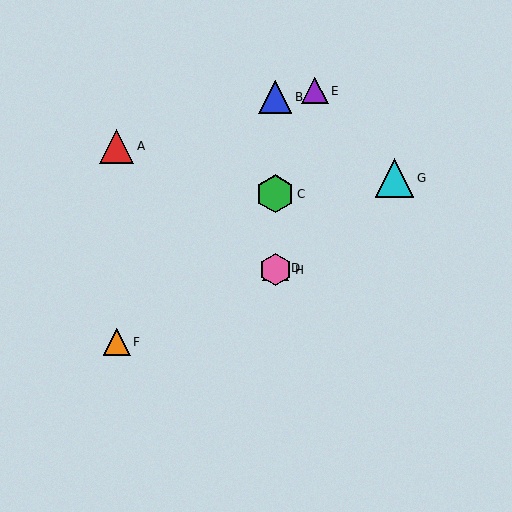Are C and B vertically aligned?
Yes, both are at x≈275.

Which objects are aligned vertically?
Objects B, C, D, H are aligned vertically.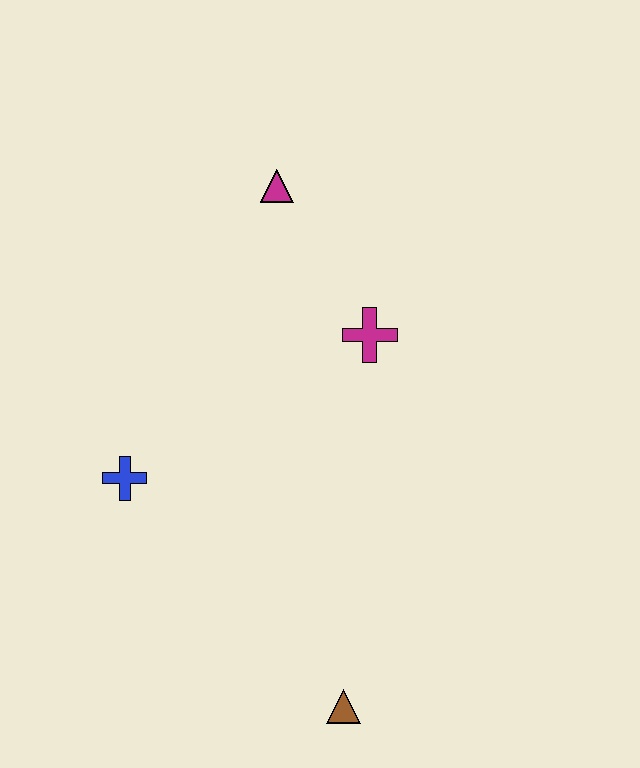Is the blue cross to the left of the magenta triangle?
Yes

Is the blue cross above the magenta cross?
No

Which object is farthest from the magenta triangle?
The brown triangle is farthest from the magenta triangle.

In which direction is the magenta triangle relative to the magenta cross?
The magenta triangle is above the magenta cross.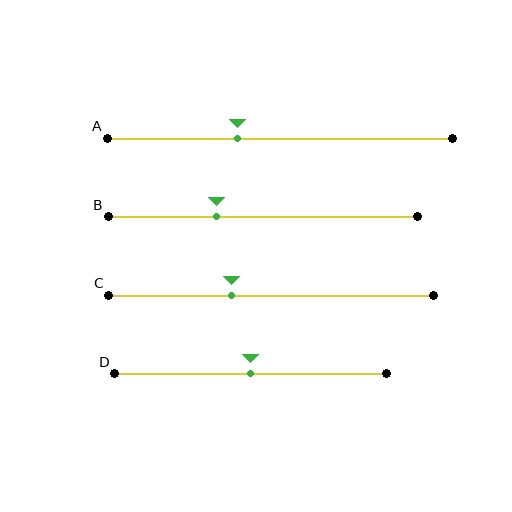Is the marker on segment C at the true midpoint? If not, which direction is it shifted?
No, the marker on segment C is shifted to the left by about 12% of the segment length.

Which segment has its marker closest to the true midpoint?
Segment D has its marker closest to the true midpoint.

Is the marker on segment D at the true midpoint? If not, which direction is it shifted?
Yes, the marker on segment D is at the true midpoint.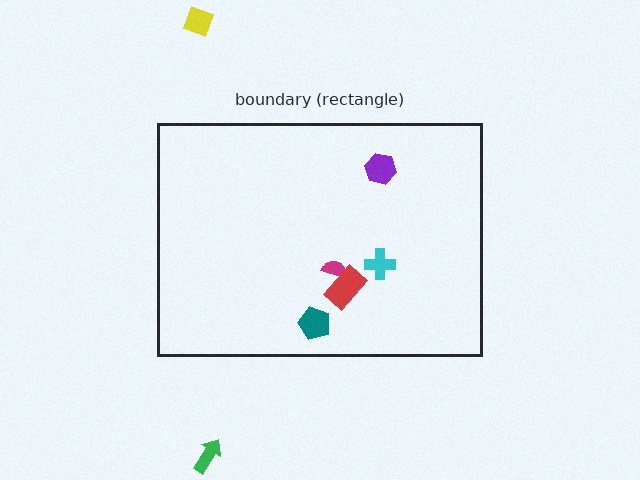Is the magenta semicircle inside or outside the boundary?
Inside.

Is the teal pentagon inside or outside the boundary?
Inside.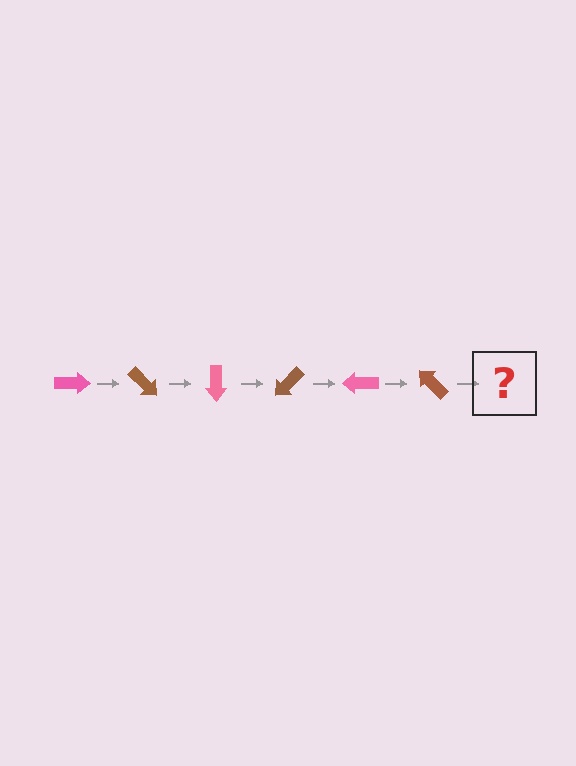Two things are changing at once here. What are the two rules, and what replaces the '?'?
The two rules are that it rotates 45 degrees each step and the color cycles through pink and brown. The '?' should be a pink arrow, rotated 270 degrees from the start.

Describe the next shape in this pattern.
It should be a pink arrow, rotated 270 degrees from the start.